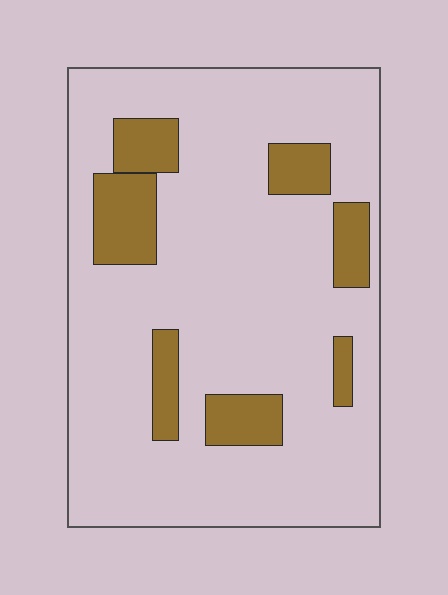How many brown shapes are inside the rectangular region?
7.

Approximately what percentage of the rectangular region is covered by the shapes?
Approximately 15%.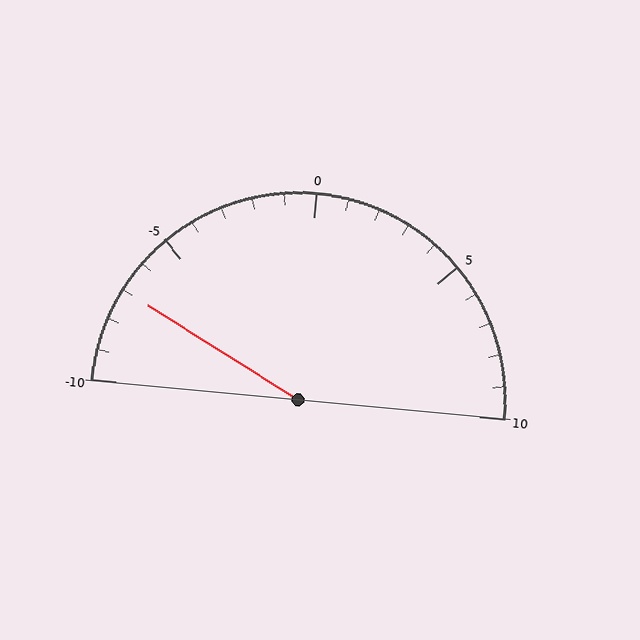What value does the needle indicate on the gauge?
The needle indicates approximately -7.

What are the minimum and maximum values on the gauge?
The gauge ranges from -10 to 10.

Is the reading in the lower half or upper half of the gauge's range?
The reading is in the lower half of the range (-10 to 10).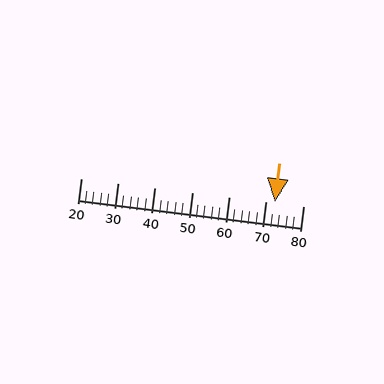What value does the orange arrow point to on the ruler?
The orange arrow points to approximately 72.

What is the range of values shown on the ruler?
The ruler shows values from 20 to 80.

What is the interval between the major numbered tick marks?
The major tick marks are spaced 10 units apart.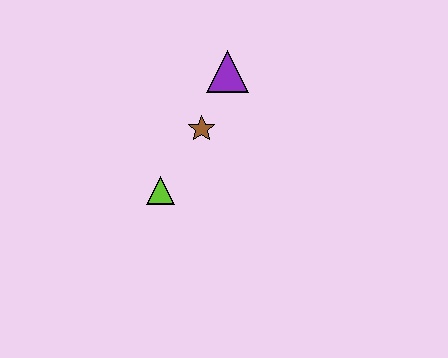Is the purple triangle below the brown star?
No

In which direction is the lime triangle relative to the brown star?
The lime triangle is below the brown star.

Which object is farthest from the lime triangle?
The purple triangle is farthest from the lime triangle.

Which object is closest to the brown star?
The purple triangle is closest to the brown star.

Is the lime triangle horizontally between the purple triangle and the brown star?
No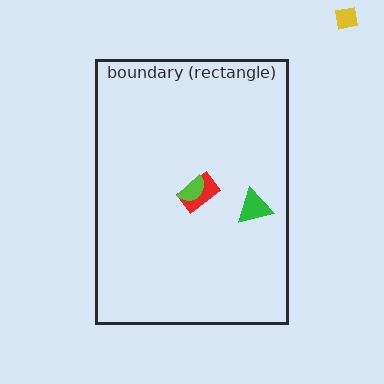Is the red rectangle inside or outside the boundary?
Inside.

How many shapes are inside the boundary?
3 inside, 1 outside.